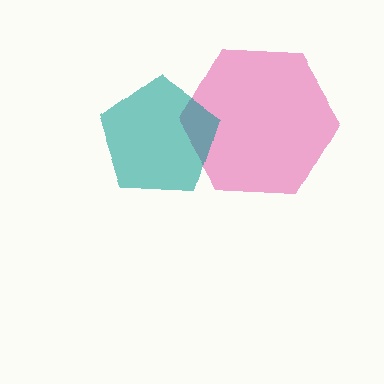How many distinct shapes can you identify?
There are 2 distinct shapes: a pink hexagon, a teal pentagon.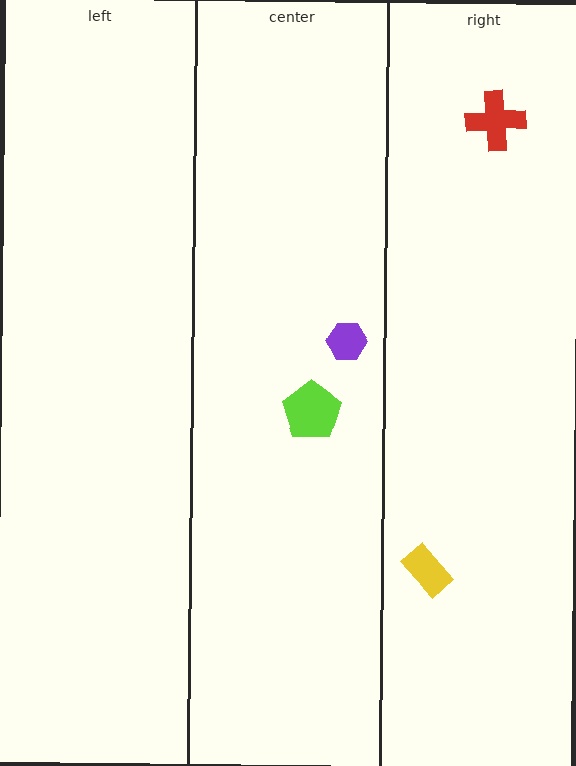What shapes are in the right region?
The red cross, the yellow rectangle.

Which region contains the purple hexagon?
The center region.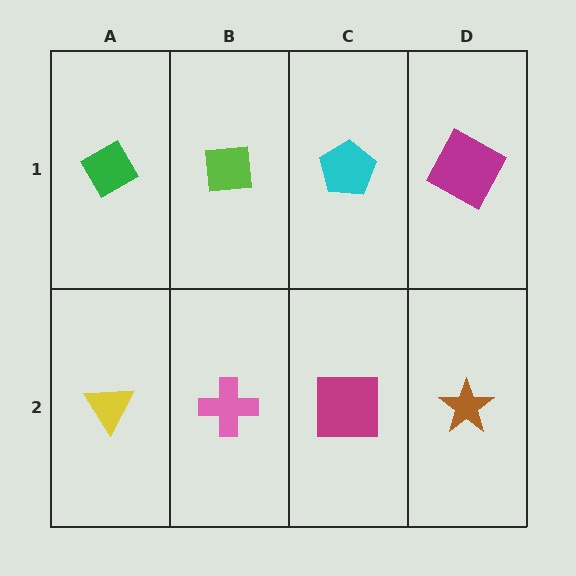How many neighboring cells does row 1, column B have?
3.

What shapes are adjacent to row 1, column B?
A pink cross (row 2, column B), a green diamond (row 1, column A), a cyan pentagon (row 1, column C).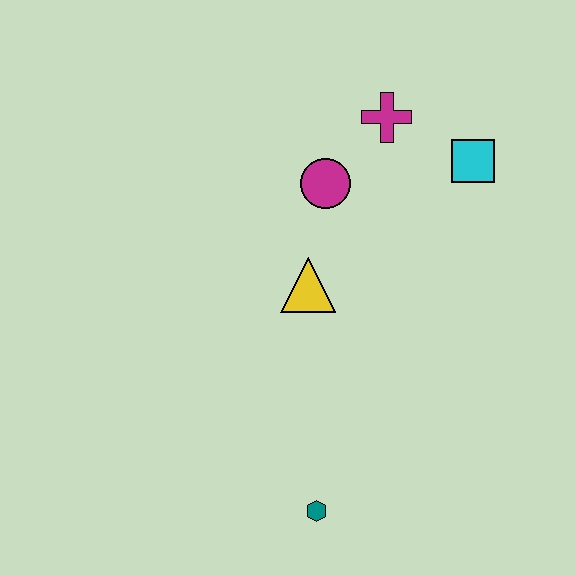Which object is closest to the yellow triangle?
The magenta circle is closest to the yellow triangle.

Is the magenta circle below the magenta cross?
Yes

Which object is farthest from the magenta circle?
The teal hexagon is farthest from the magenta circle.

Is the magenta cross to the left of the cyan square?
Yes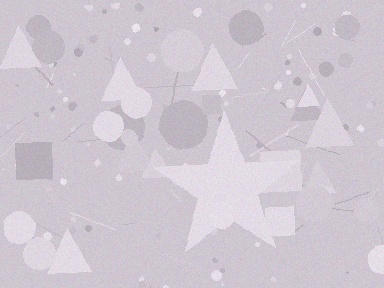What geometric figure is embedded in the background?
A star is embedded in the background.